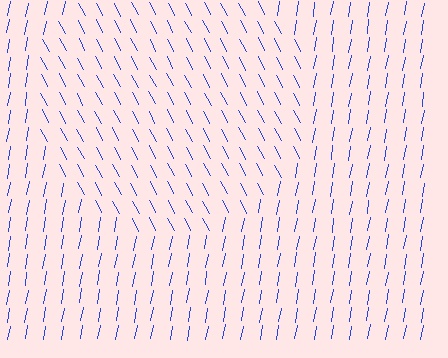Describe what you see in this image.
The image is filled with small blue line segments. A circle region in the image has lines oriented differently from the surrounding lines, creating a visible texture boundary.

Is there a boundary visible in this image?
Yes, there is a texture boundary formed by a change in line orientation.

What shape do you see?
I see a circle.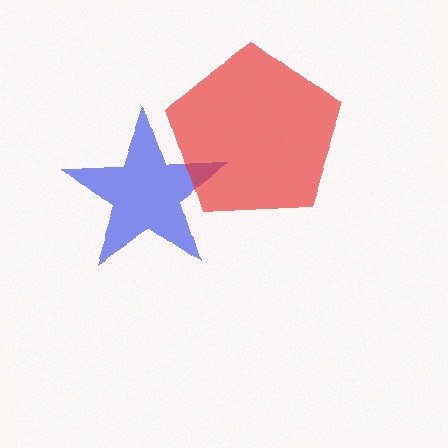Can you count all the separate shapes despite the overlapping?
Yes, there are 2 separate shapes.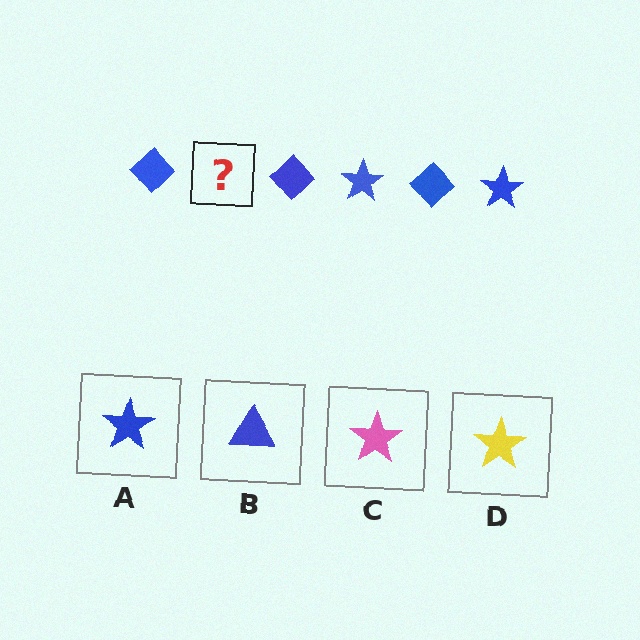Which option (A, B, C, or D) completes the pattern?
A.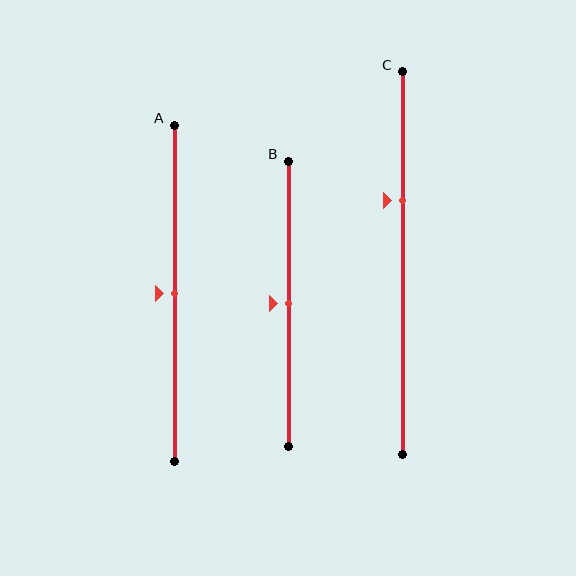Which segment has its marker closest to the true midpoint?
Segment A has its marker closest to the true midpoint.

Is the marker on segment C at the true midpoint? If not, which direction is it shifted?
No, the marker on segment C is shifted upward by about 16% of the segment length.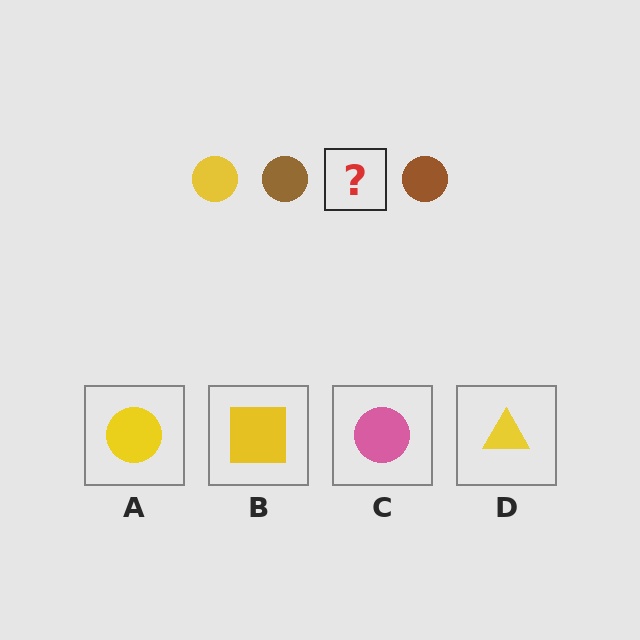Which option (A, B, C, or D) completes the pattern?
A.